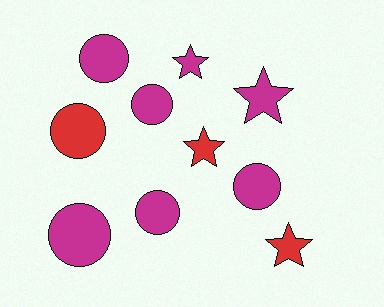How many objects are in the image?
There are 10 objects.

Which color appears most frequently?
Magenta, with 7 objects.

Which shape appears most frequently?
Circle, with 6 objects.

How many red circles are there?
There is 1 red circle.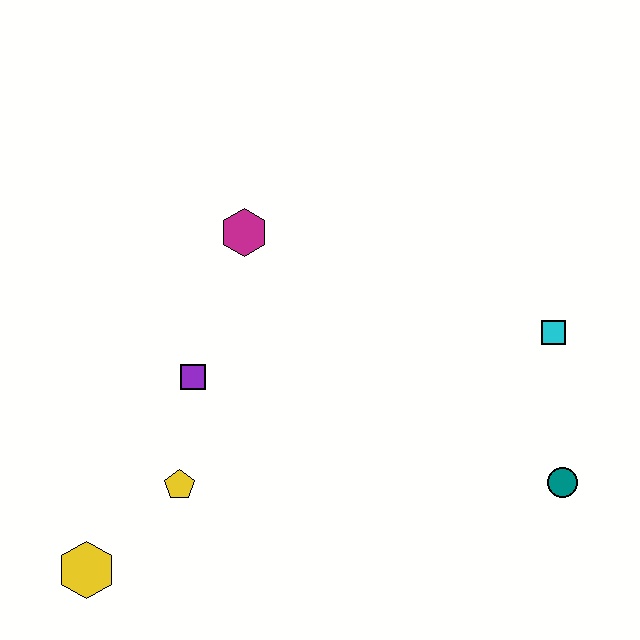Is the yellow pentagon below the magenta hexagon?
Yes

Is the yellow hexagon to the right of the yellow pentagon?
No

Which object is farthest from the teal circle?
The yellow hexagon is farthest from the teal circle.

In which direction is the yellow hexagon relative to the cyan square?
The yellow hexagon is to the left of the cyan square.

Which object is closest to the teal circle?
The cyan square is closest to the teal circle.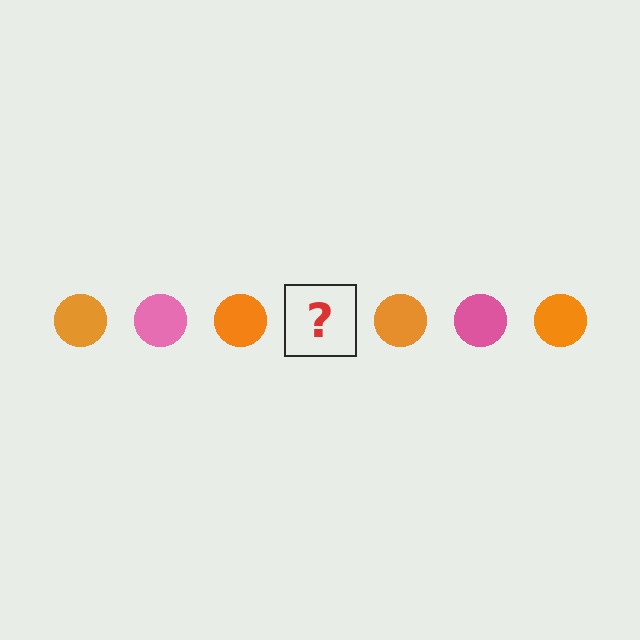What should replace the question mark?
The question mark should be replaced with a pink circle.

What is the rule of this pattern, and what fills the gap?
The rule is that the pattern cycles through orange, pink circles. The gap should be filled with a pink circle.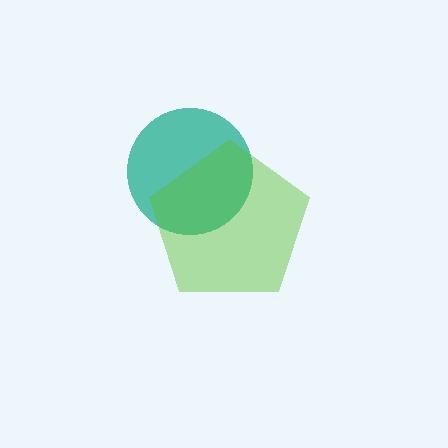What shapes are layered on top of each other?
The layered shapes are: a teal circle, a lime pentagon.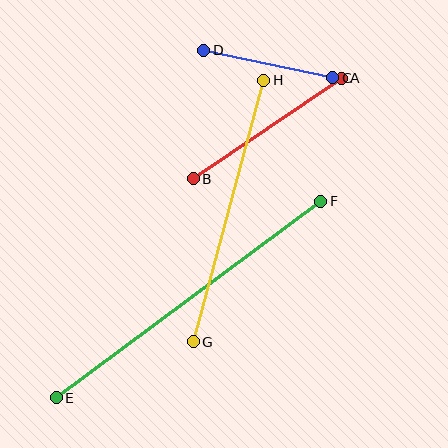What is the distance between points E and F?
The distance is approximately 329 pixels.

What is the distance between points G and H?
The distance is approximately 271 pixels.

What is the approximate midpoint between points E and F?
The midpoint is at approximately (188, 300) pixels.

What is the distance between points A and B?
The distance is approximately 179 pixels.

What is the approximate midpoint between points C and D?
The midpoint is at approximately (268, 64) pixels.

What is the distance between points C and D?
The distance is approximately 132 pixels.